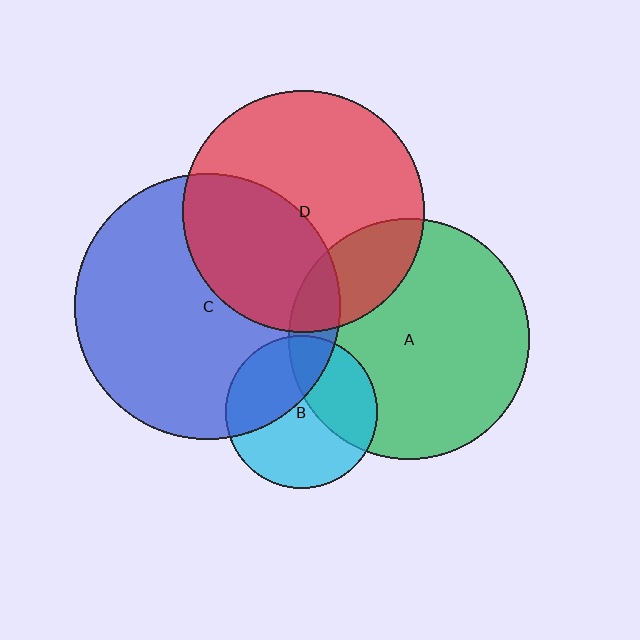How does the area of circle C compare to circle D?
Approximately 1.2 times.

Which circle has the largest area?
Circle C (blue).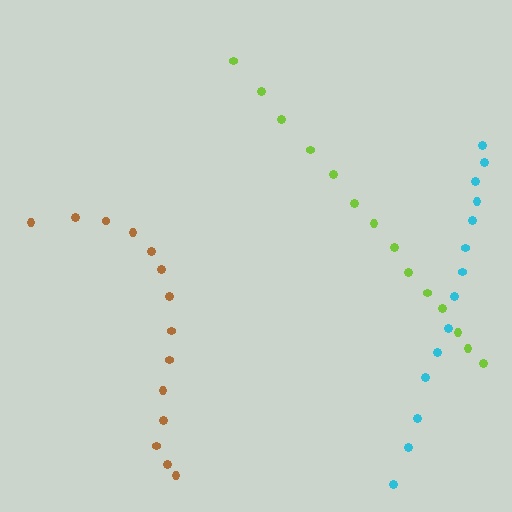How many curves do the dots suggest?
There are 3 distinct paths.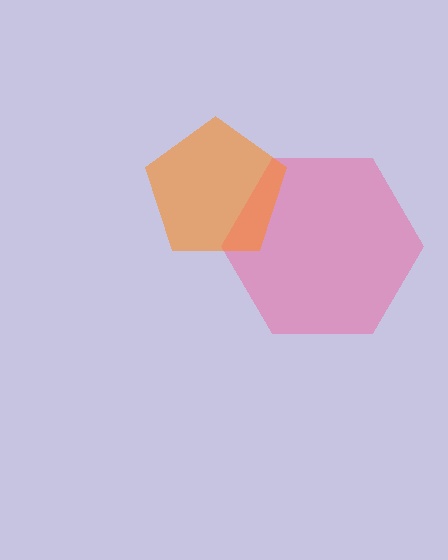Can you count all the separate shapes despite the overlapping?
Yes, there are 2 separate shapes.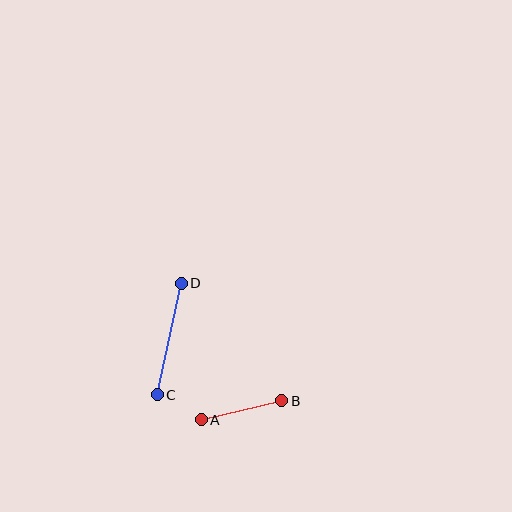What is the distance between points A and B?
The distance is approximately 82 pixels.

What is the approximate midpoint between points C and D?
The midpoint is at approximately (169, 339) pixels.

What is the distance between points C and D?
The distance is approximately 114 pixels.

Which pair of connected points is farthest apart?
Points C and D are farthest apart.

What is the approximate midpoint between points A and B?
The midpoint is at approximately (242, 410) pixels.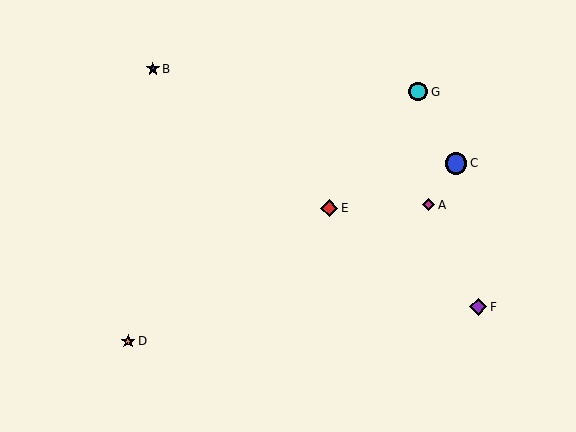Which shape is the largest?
The blue circle (labeled C) is the largest.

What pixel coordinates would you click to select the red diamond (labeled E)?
Click at (329, 208) to select the red diamond E.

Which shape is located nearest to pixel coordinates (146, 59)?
The blue star (labeled B) at (153, 69) is nearest to that location.